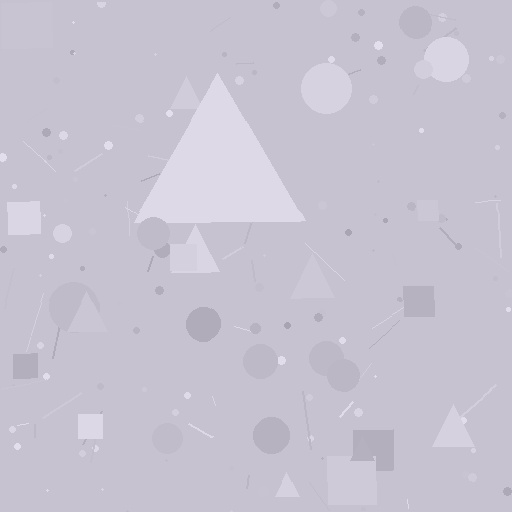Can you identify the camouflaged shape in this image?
The camouflaged shape is a triangle.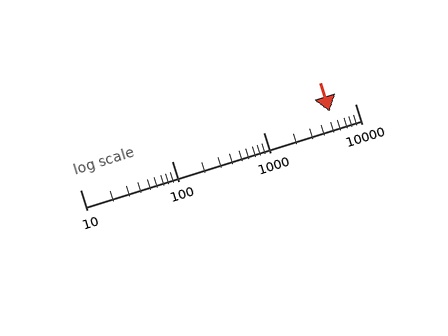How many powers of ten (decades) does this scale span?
The scale spans 3 decades, from 10 to 10000.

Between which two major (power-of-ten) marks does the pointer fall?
The pointer is between 1000 and 10000.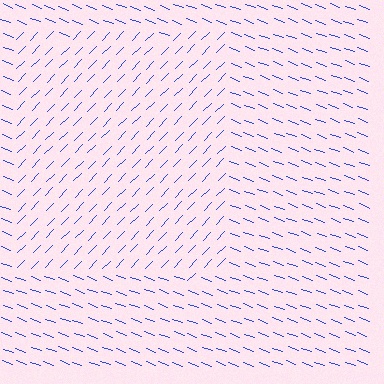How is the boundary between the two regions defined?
The boundary is defined purely by a change in line orientation (approximately 66 degrees difference). All lines are the same color and thickness.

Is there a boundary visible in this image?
Yes, there is a texture boundary formed by a change in line orientation.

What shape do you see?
I see a rectangle.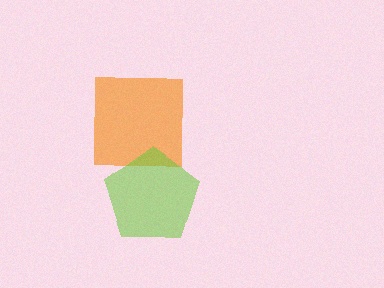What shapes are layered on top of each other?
The layered shapes are: an orange square, a lime pentagon.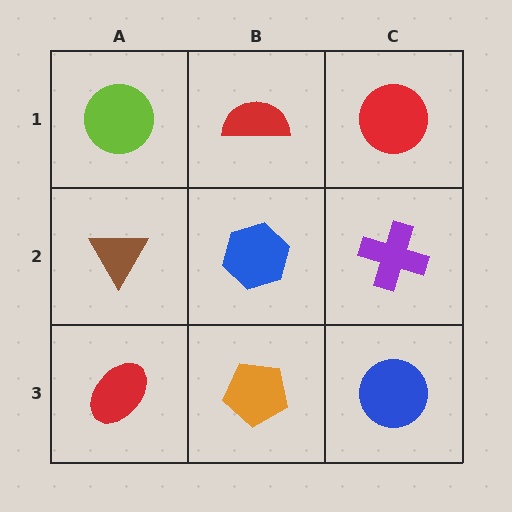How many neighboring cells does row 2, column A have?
3.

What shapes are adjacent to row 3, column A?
A brown triangle (row 2, column A), an orange pentagon (row 3, column B).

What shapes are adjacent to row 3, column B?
A blue hexagon (row 2, column B), a red ellipse (row 3, column A), a blue circle (row 3, column C).